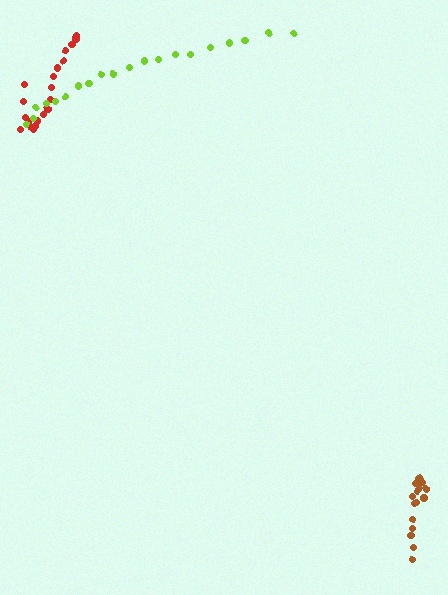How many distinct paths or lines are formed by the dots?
There are 3 distinct paths.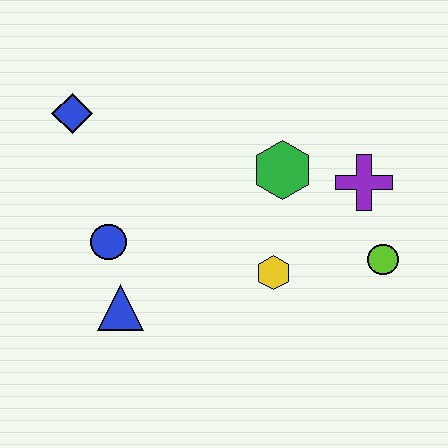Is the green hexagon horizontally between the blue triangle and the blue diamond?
No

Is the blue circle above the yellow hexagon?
Yes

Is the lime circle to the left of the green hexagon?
No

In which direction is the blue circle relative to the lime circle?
The blue circle is to the left of the lime circle.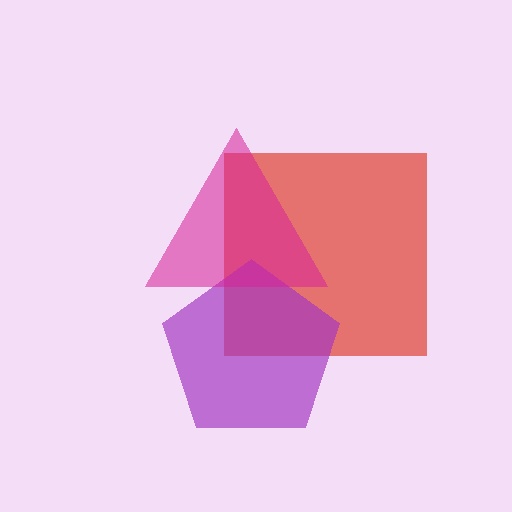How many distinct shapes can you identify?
There are 3 distinct shapes: a red square, a purple pentagon, a magenta triangle.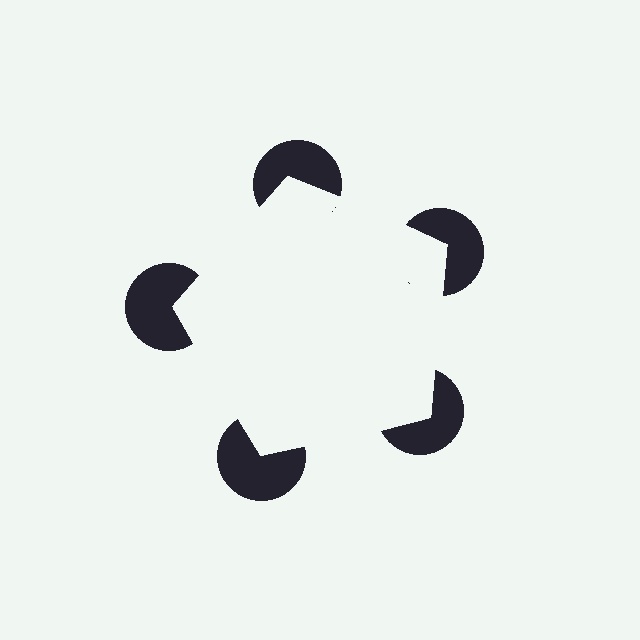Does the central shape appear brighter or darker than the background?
It typically appears slightly brighter than the background, even though no actual brightness change is drawn.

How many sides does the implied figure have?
5 sides.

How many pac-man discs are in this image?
There are 5 — one at each vertex of the illusory pentagon.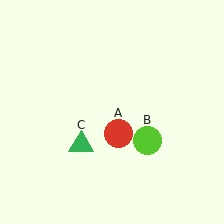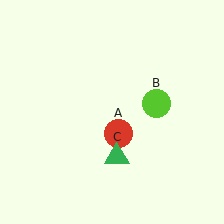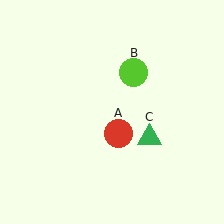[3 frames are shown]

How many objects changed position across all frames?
2 objects changed position: lime circle (object B), green triangle (object C).